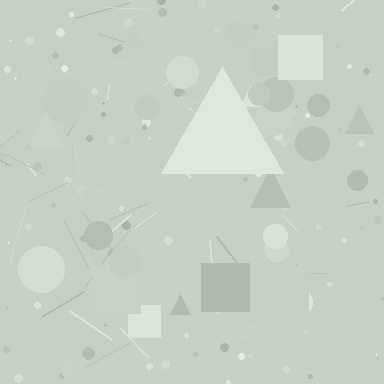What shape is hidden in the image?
A triangle is hidden in the image.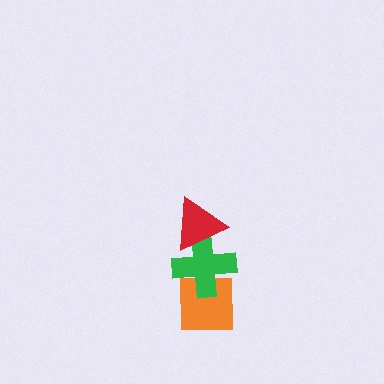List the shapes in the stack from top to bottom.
From top to bottom: the red triangle, the green cross, the orange square.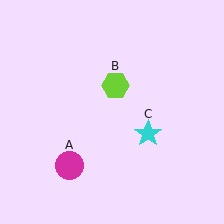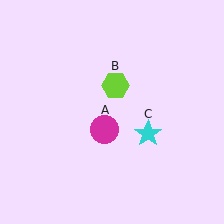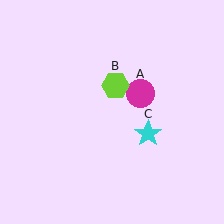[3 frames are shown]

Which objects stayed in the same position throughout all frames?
Lime hexagon (object B) and cyan star (object C) remained stationary.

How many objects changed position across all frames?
1 object changed position: magenta circle (object A).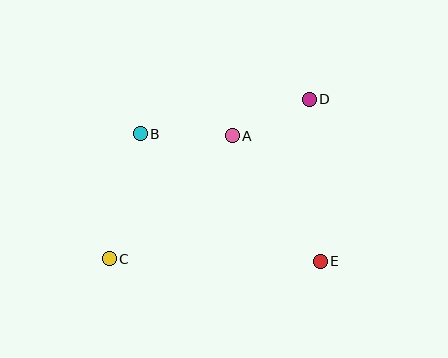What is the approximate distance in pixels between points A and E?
The distance between A and E is approximately 153 pixels.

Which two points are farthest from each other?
Points C and D are farthest from each other.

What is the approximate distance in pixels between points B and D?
The distance between B and D is approximately 173 pixels.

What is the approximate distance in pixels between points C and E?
The distance between C and E is approximately 211 pixels.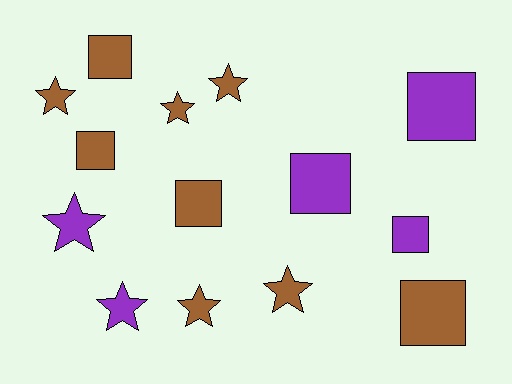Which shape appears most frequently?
Square, with 7 objects.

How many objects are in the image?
There are 14 objects.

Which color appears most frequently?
Brown, with 9 objects.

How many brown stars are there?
There are 5 brown stars.